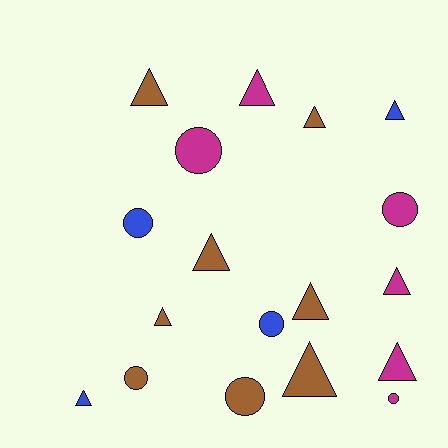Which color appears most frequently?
Brown, with 8 objects.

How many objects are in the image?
There are 18 objects.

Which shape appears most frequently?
Triangle, with 11 objects.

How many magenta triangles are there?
There are 3 magenta triangles.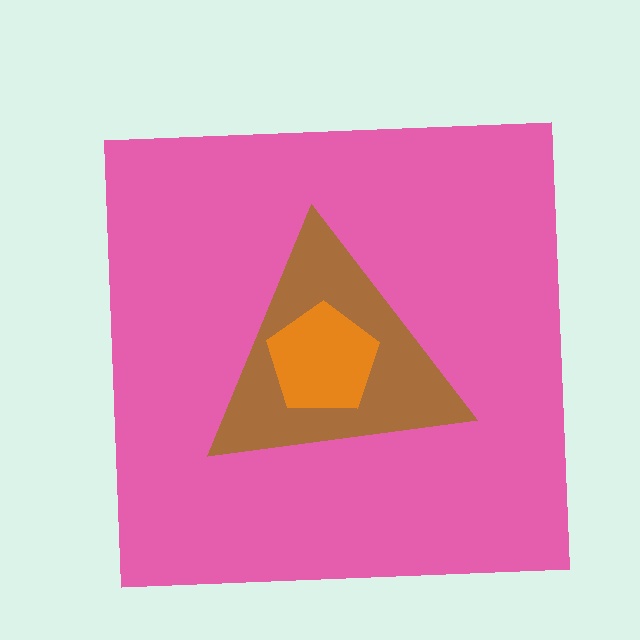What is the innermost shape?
The orange pentagon.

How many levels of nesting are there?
3.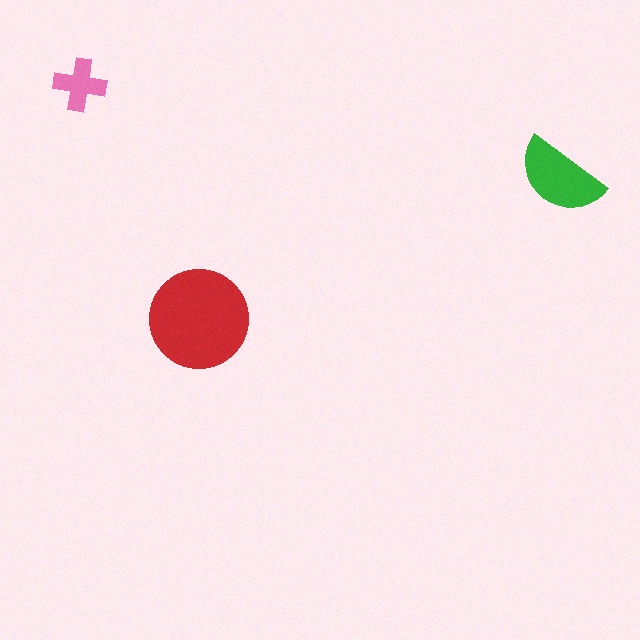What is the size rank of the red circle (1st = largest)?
1st.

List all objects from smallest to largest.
The pink cross, the green semicircle, the red circle.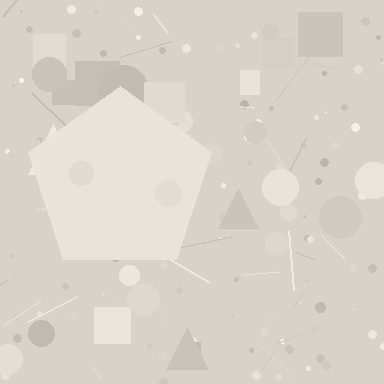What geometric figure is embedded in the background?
A pentagon is embedded in the background.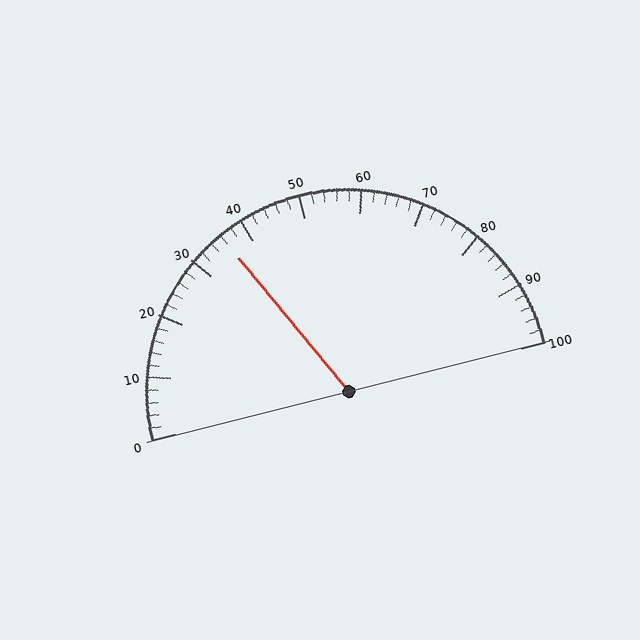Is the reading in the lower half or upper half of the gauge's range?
The reading is in the lower half of the range (0 to 100).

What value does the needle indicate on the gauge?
The needle indicates approximately 36.